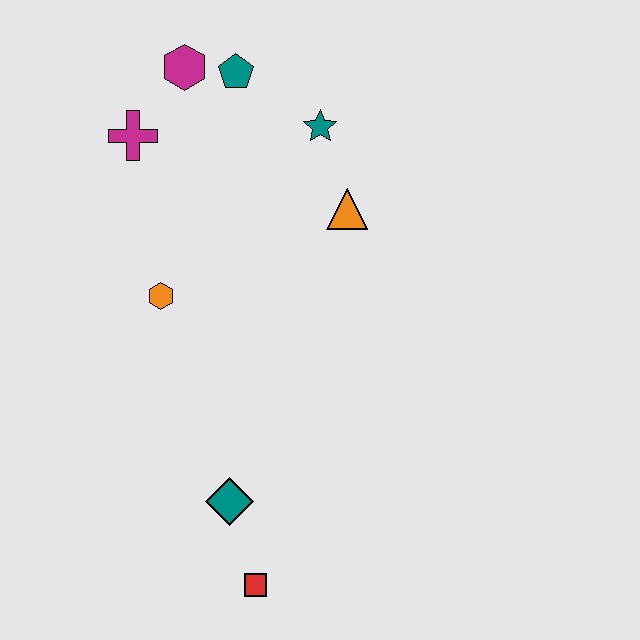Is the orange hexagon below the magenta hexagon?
Yes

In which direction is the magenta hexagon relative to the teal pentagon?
The magenta hexagon is to the left of the teal pentagon.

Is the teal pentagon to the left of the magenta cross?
No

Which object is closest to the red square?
The teal diamond is closest to the red square.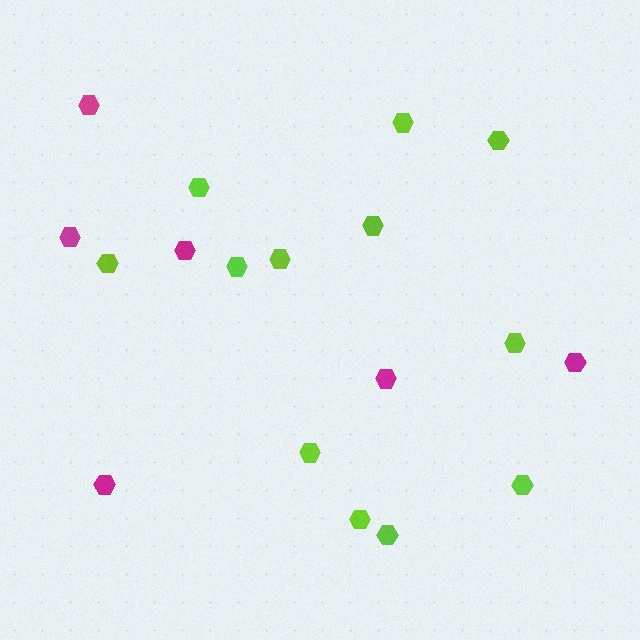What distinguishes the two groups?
There are 2 groups: one group of magenta hexagons (6) and one group of lime hexagons (12).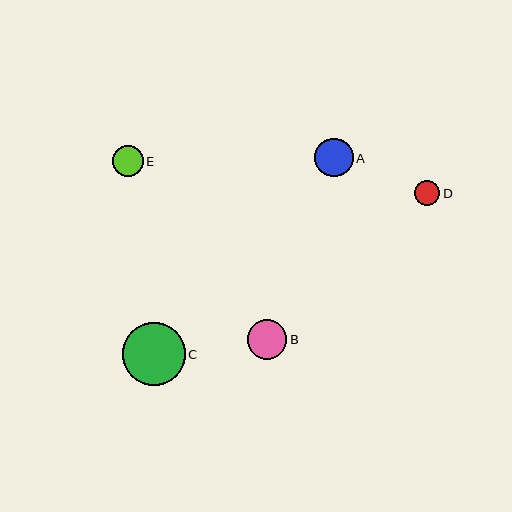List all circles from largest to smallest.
From largest to smallest: C, B, A, E, D.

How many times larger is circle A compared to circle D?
Circle A is approximately 1.5 times the size of circle D.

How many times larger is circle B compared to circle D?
Circle B is approximately 1.6 times the size of circle D.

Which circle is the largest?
Circle C is the largest with a size of approximately 63 pixels.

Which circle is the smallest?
Circle D is the smallest with a size of approximately 25 pixels.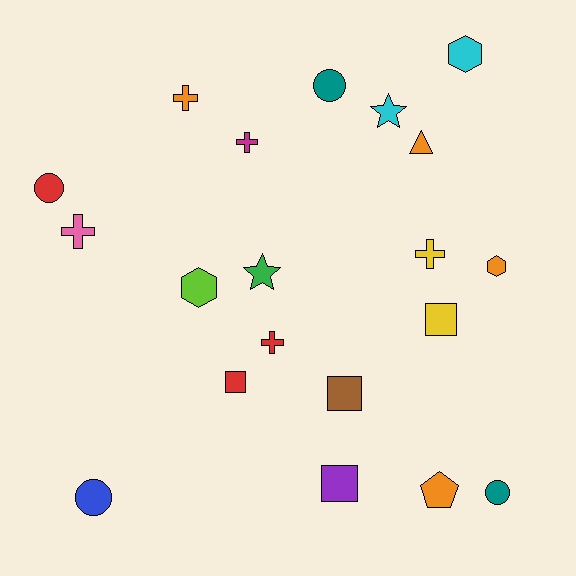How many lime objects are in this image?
There is 1 lime object.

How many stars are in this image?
There are 2 stars.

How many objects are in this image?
There are 20 objects.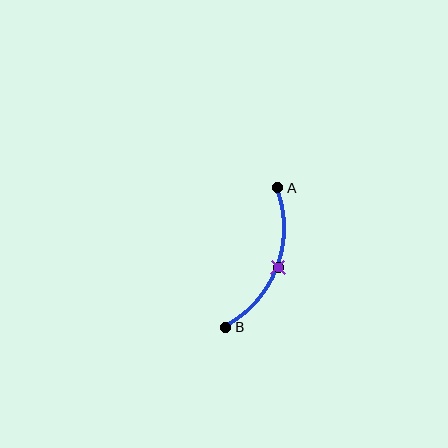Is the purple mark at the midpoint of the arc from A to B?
Yes. The purple mark lies on the arc at equal arc-length from both A and B — it is the arc midpoint.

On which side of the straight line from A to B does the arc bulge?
The arc bulges to the right of the straight line connecting A and B.